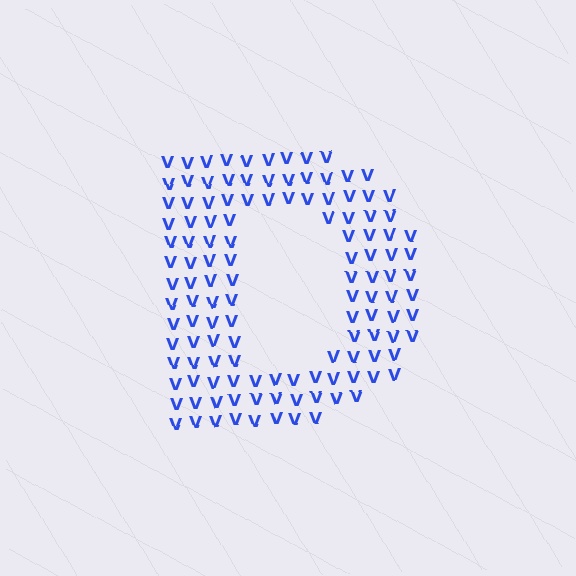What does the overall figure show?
The overall figure shows the letter D.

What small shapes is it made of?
It is made of small letter V's.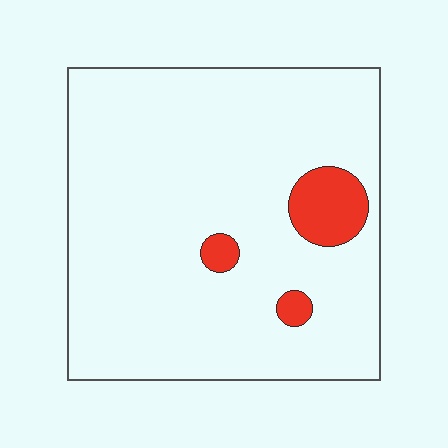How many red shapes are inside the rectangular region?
3.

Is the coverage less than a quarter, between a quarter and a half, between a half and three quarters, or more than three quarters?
Less than a quarter.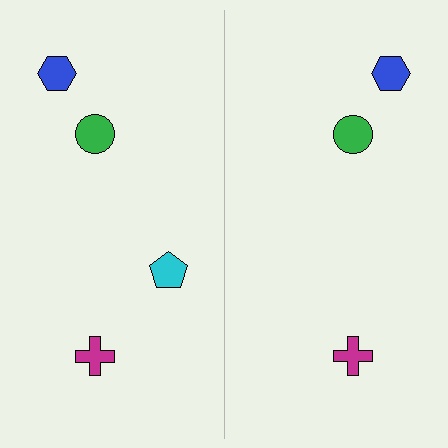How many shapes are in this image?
There are 7 shapes in this image.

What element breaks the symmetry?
A cyan pentagon is missing from the right side.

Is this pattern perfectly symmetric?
No, the pattern is not perfectly symmetric. A cyan pentagon is missing from the right side.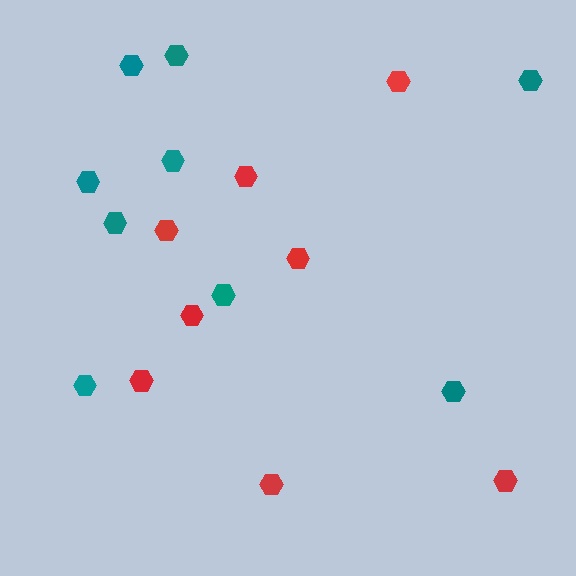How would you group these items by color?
There are 2 groups: one group of red hexagons (8) and one group of teal hexagons (9).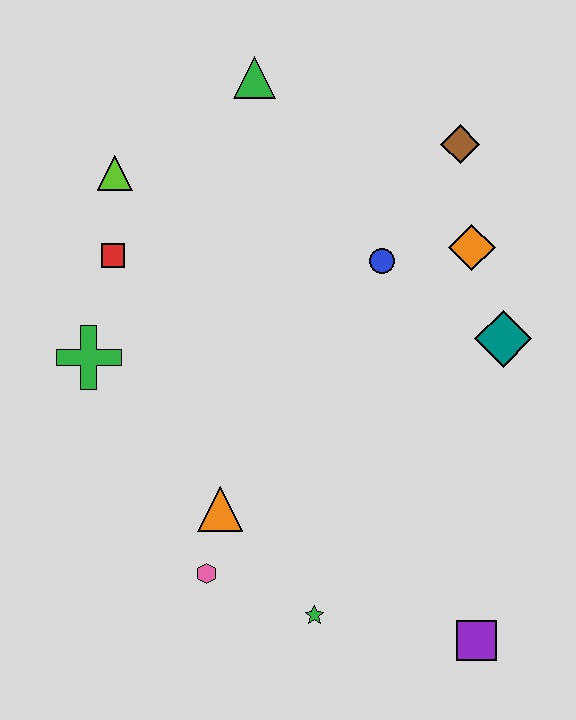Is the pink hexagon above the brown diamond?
No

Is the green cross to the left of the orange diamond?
Yes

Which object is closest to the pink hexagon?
The orange triangle is closest to the pink hexagon.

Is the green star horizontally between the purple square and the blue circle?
No